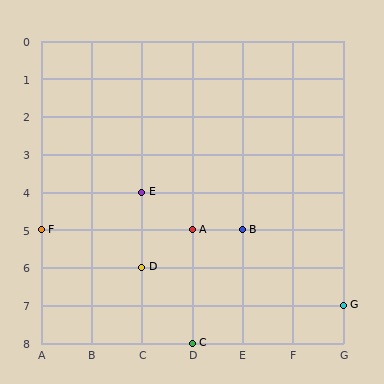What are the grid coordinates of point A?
Point A is at grid coordinates (D, 5).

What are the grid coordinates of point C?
Point C is at grid coordinates (D, 8).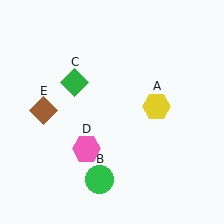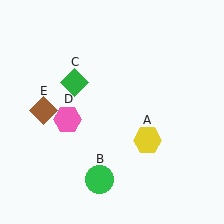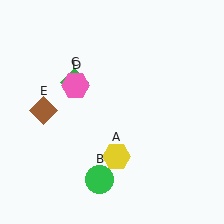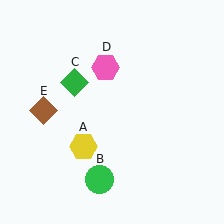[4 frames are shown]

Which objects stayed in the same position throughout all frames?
Green circle (object B) and green diamond (object C) and brown diamond (object E) remained stationary.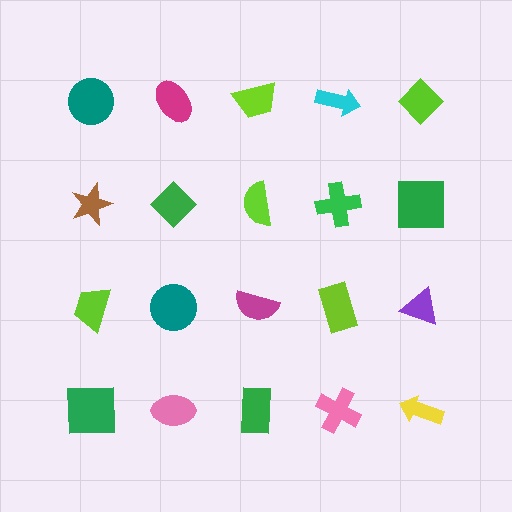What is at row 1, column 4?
A cyan arrow.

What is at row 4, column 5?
A yellow arrow.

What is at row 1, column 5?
A lime diamond.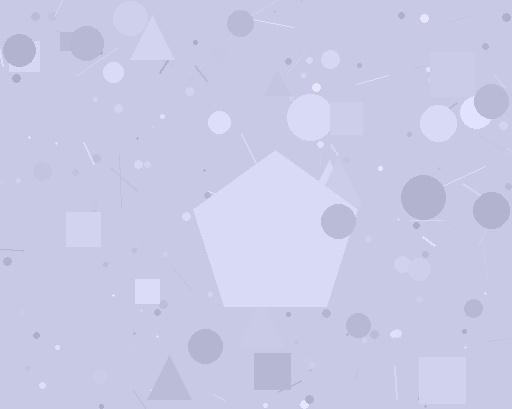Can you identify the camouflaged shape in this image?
The camouflaged shape is a pentagon.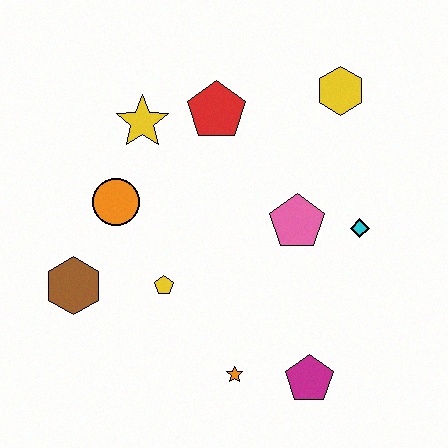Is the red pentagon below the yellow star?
No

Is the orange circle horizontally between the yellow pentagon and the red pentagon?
No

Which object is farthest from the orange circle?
The magenta pentagon is farthest from the orange circle.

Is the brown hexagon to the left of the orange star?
Yes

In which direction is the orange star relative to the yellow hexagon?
The orange star is below the yellow hexagon.